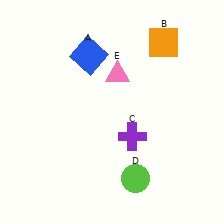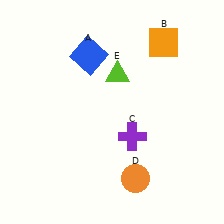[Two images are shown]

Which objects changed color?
D changed from lime to orange. E changed from pink to lime.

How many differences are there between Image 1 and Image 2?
There are 2 differences between the two images.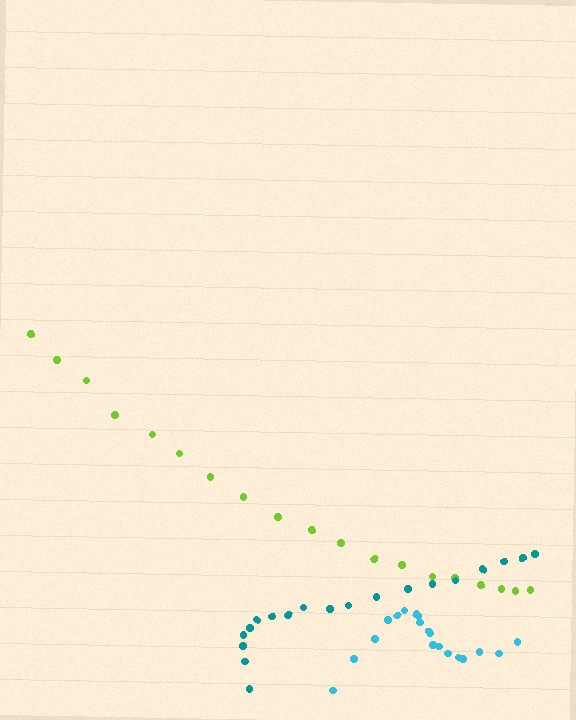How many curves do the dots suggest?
There are 3 distinct paths.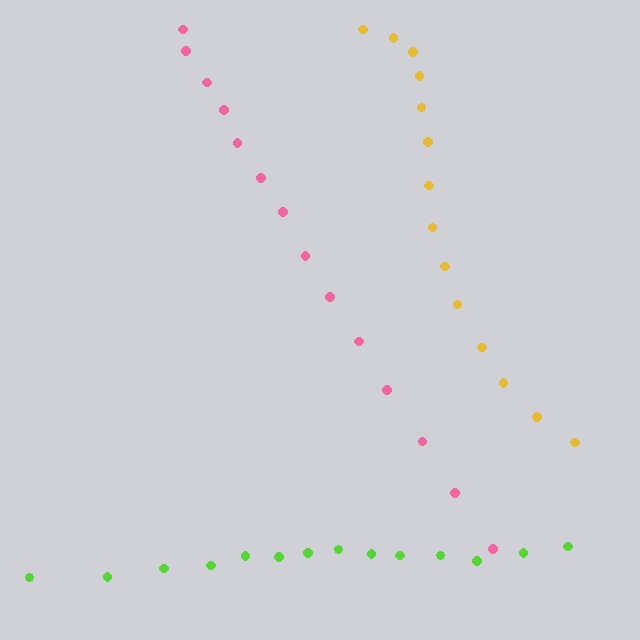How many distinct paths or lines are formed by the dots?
There are 3 distinct paths.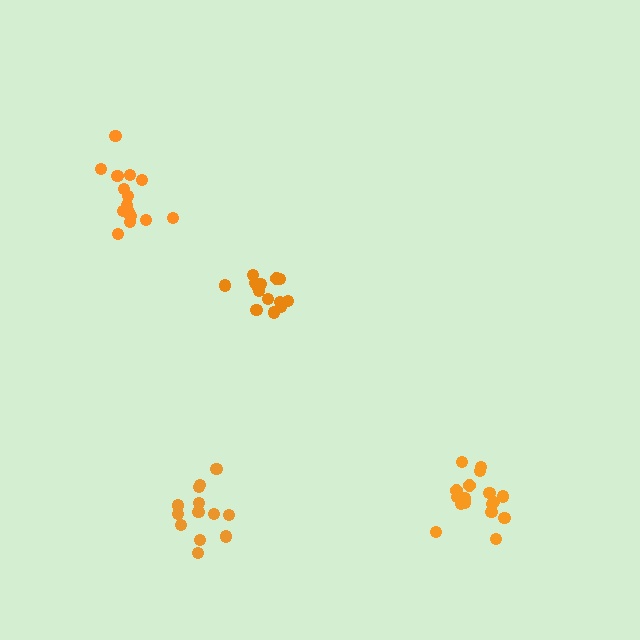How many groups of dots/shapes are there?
There are 4 groups.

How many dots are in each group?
Group 1: 14 dots, Group 2: 17 dots, Group 3: 13 dots, Group 4: 16 dots (60 total).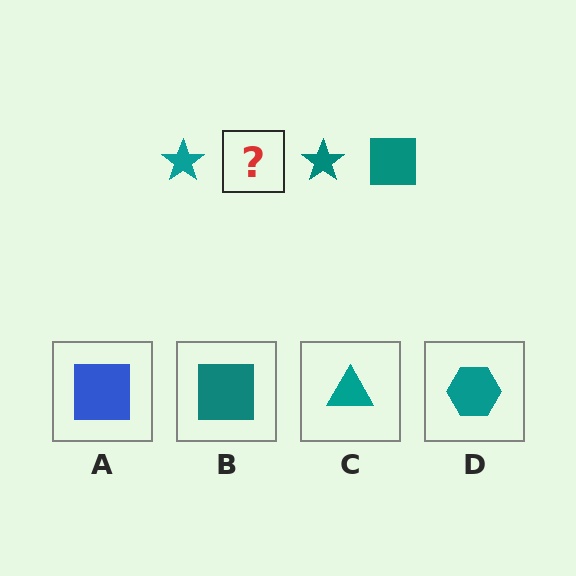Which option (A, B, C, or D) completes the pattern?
B.